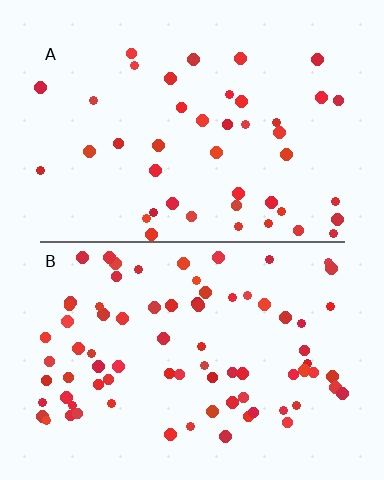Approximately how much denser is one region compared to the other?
Approximately 1.9× — region B over region A.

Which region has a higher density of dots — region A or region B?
B (the bottom).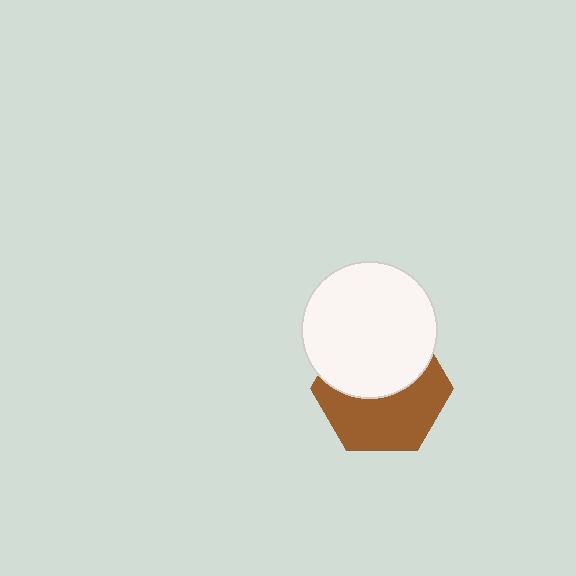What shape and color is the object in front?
The object in front is a white circle.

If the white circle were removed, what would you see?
You would see the complete brown hexagon.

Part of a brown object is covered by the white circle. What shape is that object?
It is a hexagon.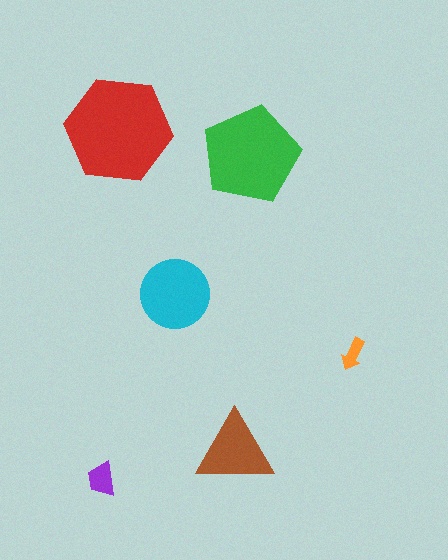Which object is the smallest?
The orange arrow.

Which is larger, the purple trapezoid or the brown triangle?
The brown triangle.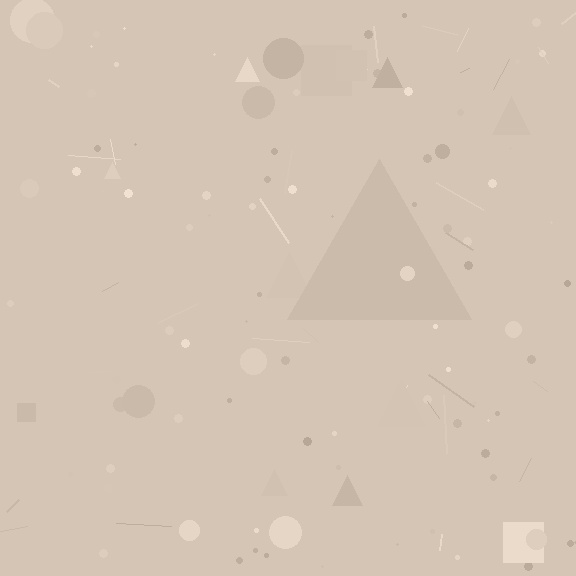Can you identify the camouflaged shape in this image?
The camouflaged shape is a triangle.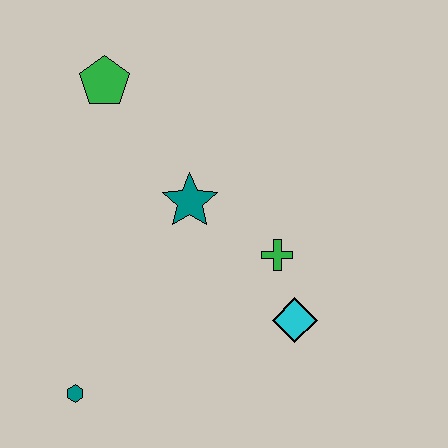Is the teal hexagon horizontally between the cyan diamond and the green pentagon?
No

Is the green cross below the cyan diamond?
No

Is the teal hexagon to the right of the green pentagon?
No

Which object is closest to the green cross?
The cyan diamond is closest to the green cross.